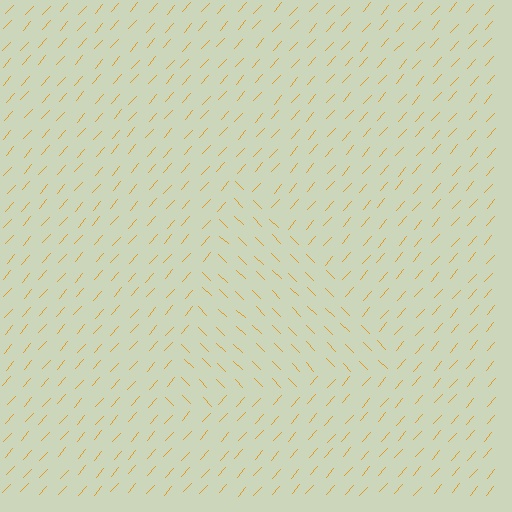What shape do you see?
I see a triangle.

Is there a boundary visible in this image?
Yes, there is a texture boundary formed by a change in line orientation.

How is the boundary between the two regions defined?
The boundary is defined purely by a change in line orientation (approximately 86 degrees difference). All lines are the same color and thickness.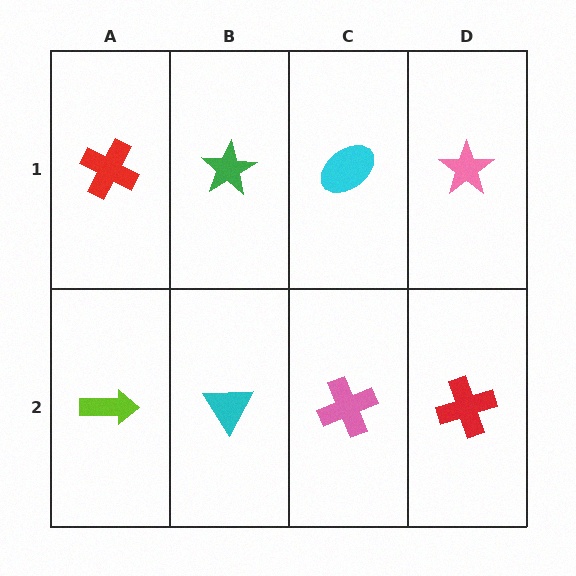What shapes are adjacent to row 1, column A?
A lime arrow (row 2, column A), a green star (row 1, column B).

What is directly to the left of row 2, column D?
A pink cross.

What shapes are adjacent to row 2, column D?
A pink star (row 1, column D), a pink cross (row 2, column C).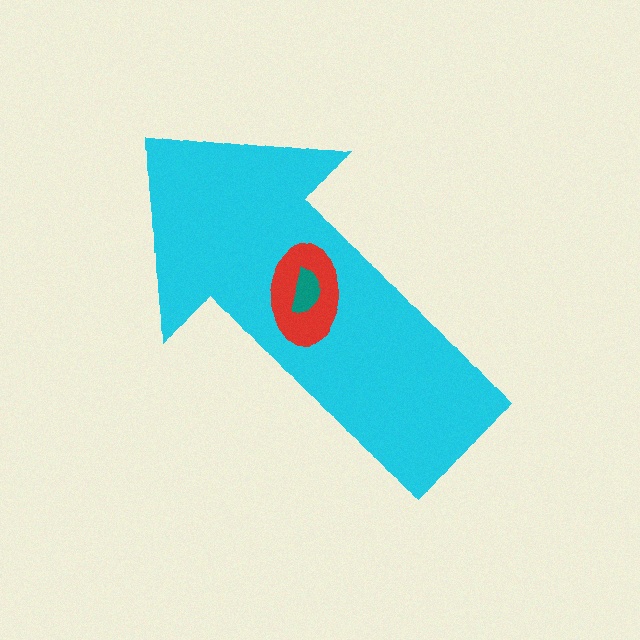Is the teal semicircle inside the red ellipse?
Yes.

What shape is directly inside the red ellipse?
The teal semicircle.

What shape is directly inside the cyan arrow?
The red ellipse.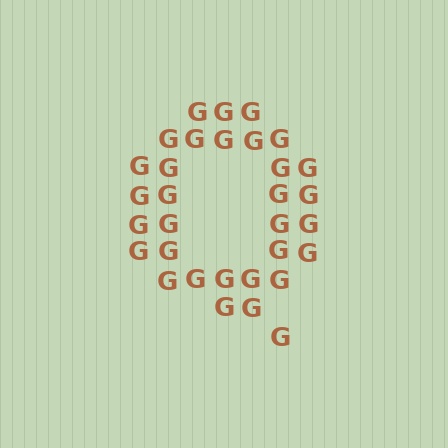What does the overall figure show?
The overall figure shows the letter Q.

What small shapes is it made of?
It is made of small letter G's.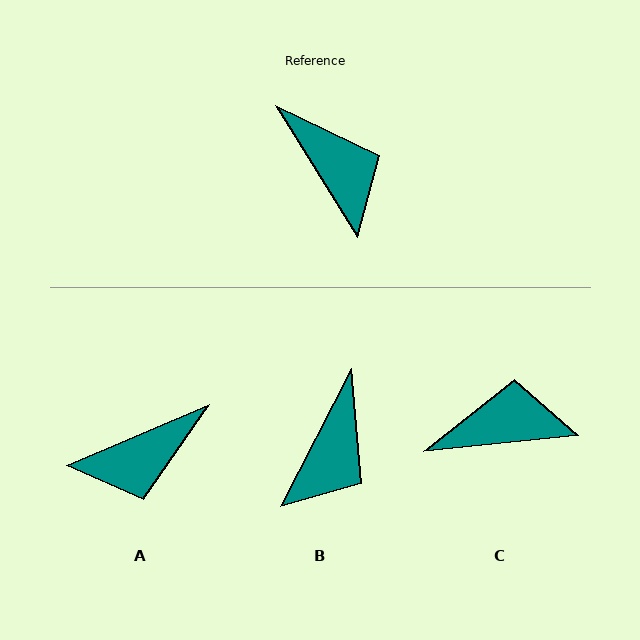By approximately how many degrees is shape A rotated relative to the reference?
Approximately 99 degrees clockwise.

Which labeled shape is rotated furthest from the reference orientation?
A, about 99 degrees away.